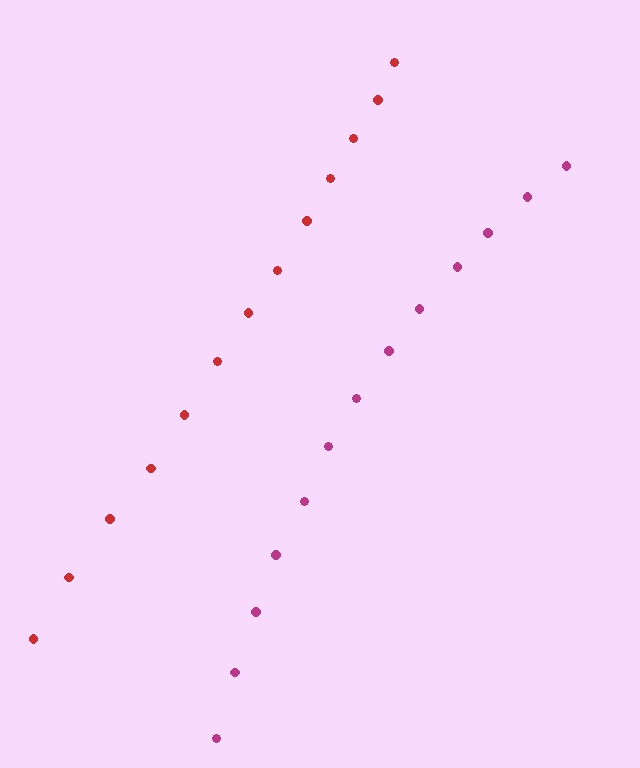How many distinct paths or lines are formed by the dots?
There are 2 distinct paths.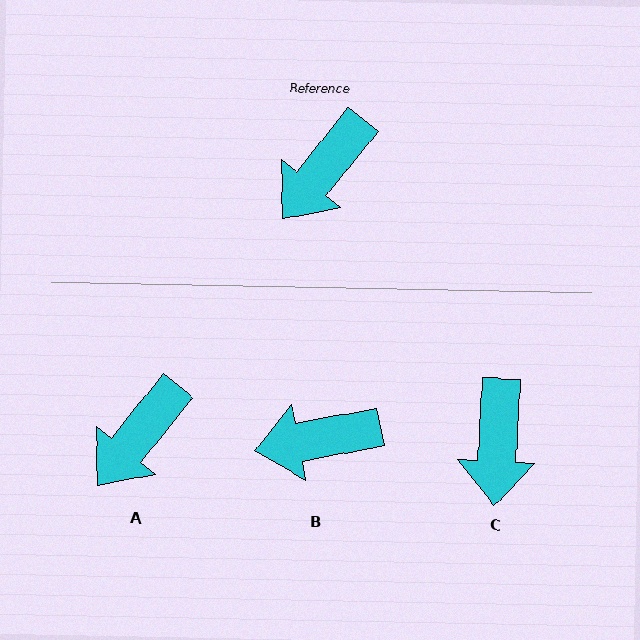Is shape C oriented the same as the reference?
No, it is off by about 36 degrees.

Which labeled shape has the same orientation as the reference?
A.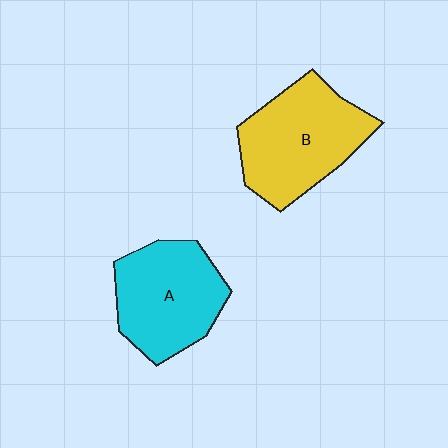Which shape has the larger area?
Shape B (yellow).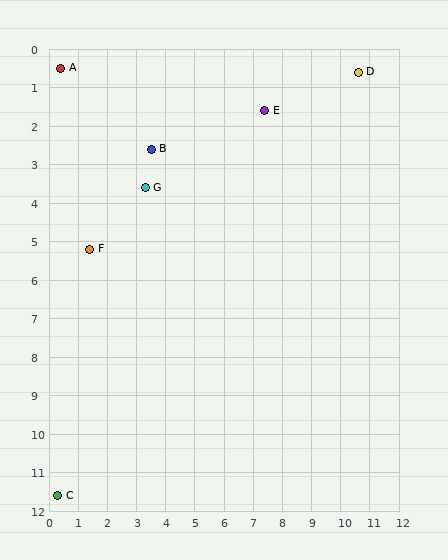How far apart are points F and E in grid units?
Points F and E are about 7.0 grid units apart.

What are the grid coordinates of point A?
Point A is at approximately (0.4, 0.5).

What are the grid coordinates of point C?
Point C is at approximately (0.3, 11.6).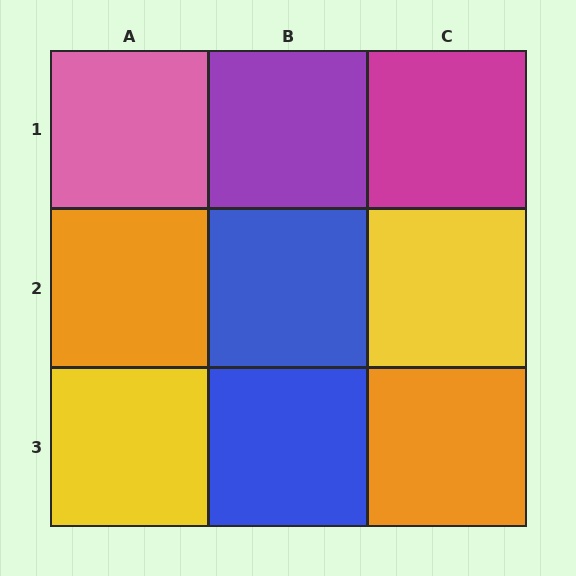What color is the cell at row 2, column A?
Orange.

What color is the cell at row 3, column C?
Orange.